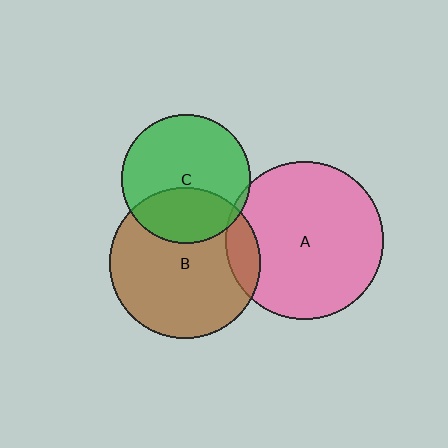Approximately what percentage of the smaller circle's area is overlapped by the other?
Approximately 35%.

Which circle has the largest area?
Circle A (pink).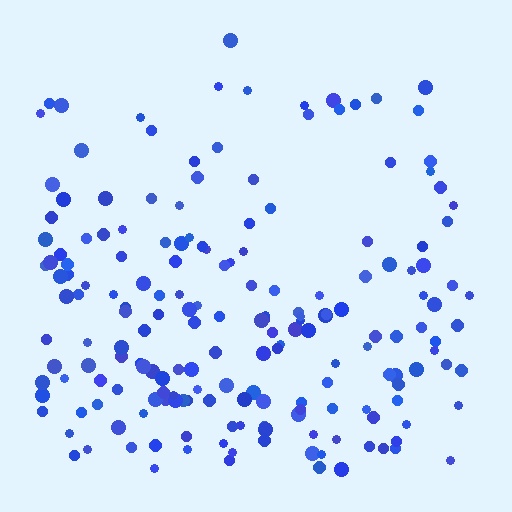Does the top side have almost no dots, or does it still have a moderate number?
Still a moderate number, just noticeably fewer than the bottom.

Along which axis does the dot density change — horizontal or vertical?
Vertical.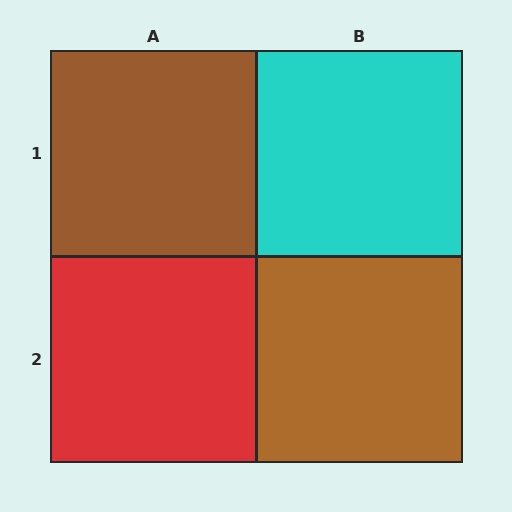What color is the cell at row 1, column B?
Cyan.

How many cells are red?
1 cell is red.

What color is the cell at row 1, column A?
Brown.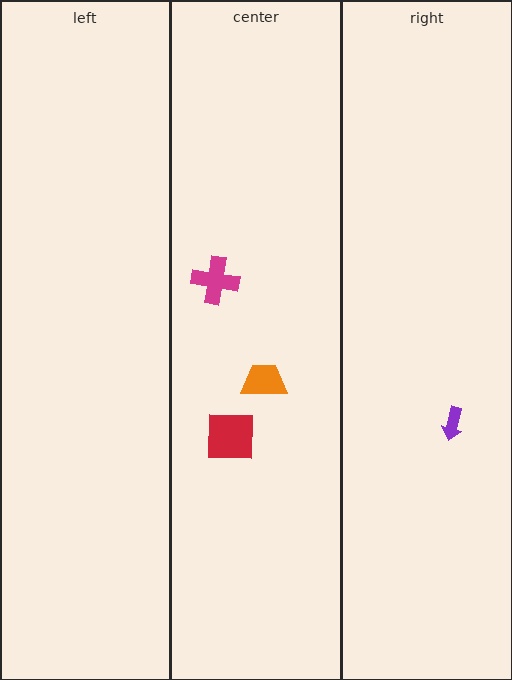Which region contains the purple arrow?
The right region.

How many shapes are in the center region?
3.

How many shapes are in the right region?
1.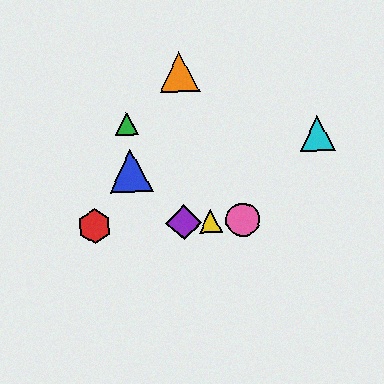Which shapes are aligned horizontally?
The red hexagon, the yellow triangle, the purple diamond, the pink circle are aligned horizontally.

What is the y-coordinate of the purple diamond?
The purple diamond is at y≈222.